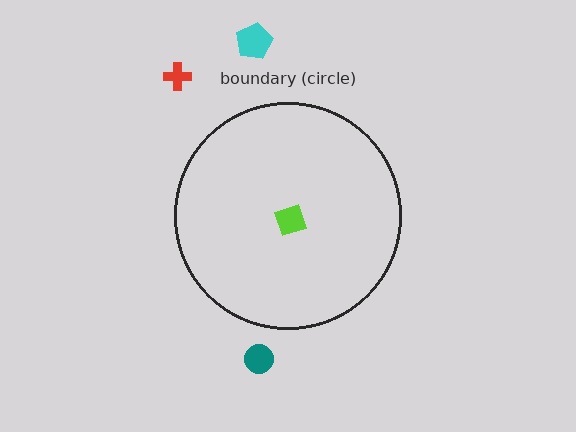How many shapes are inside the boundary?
1 inside, 3 outside.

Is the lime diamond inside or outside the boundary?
Inside.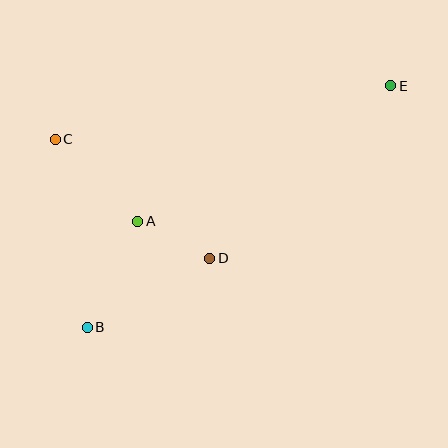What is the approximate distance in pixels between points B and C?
The distance between B and C is approximately 191 pixels.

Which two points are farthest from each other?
Points B and E are farthest from each other.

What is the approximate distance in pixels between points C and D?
The distance between C and D is approximately 195 pixels.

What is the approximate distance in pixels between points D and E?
The distance between D and E is approximately 250 pixels.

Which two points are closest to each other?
Points A and D are closest to each other.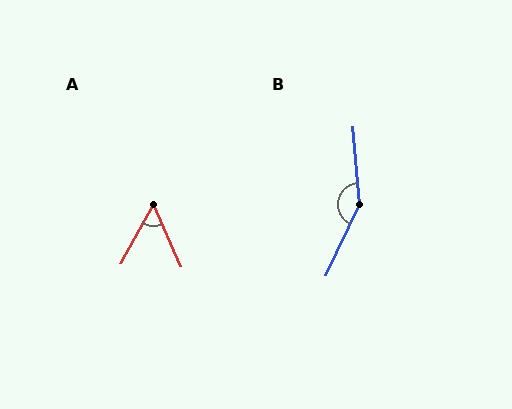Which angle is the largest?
B, at approximately 149 degrees.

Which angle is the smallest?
A, at approximately 53 degrees.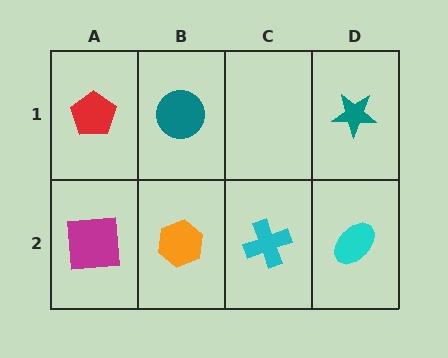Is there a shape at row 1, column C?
No, that cell is empty.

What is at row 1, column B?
A teal circle.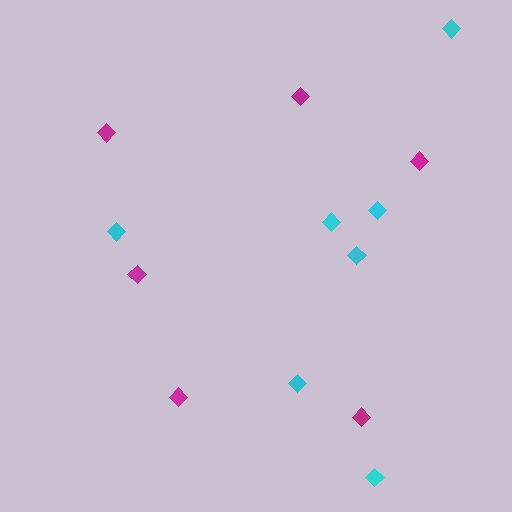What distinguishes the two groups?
There are 2 groups: one group of magenta diamonds (6) and one group of cyan diamonds (7).